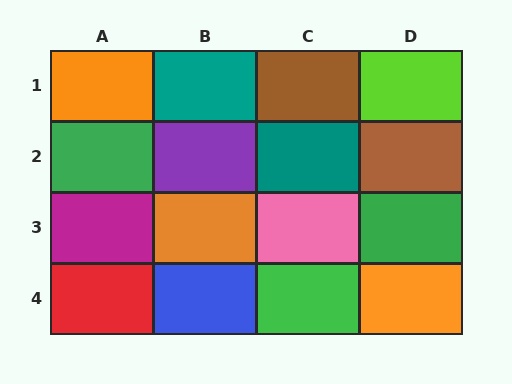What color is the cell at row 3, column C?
Pink.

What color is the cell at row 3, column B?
Orange.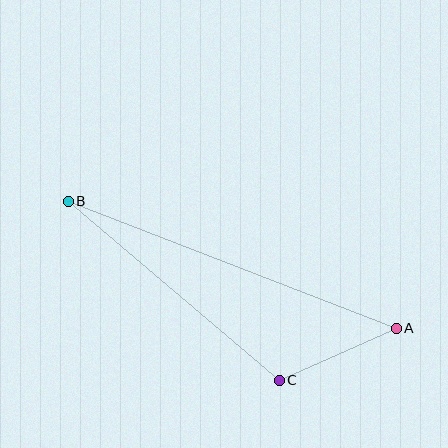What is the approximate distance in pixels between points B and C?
The distance between B and C is approximately 276 pixels.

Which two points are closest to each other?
Points A and C are closest to each other.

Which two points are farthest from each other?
Points A and B are farthest from each other.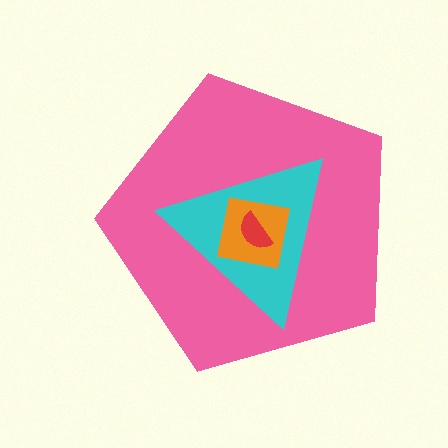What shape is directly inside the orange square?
The red semicircle.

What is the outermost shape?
The pink pentagon.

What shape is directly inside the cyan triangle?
The orange square.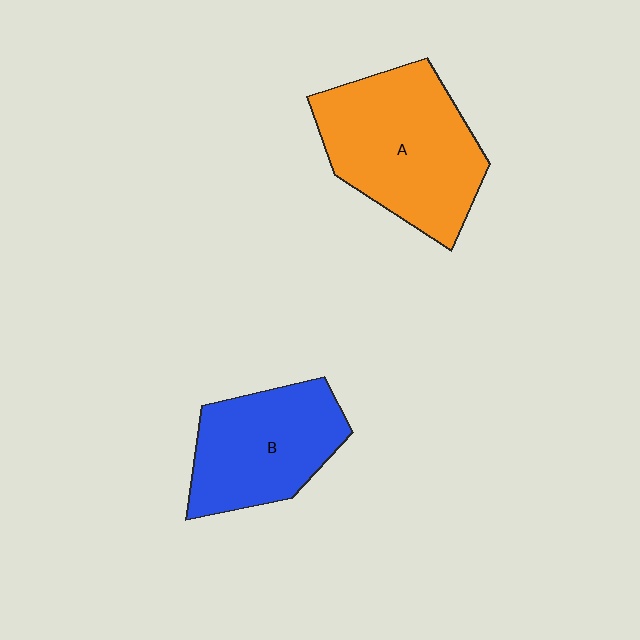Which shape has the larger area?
Shape A (orange).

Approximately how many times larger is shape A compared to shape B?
Approximately 1.3 times.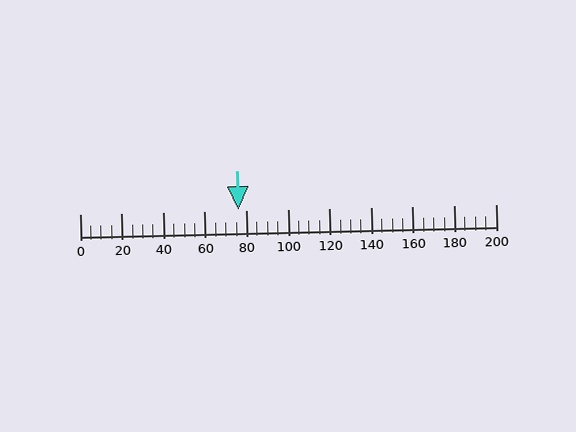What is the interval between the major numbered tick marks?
The major tick marks are spaced 20 units apart.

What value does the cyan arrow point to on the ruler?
The cyan arrow points to approximately 76.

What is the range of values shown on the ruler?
The ruler shows values from 0 to 200.